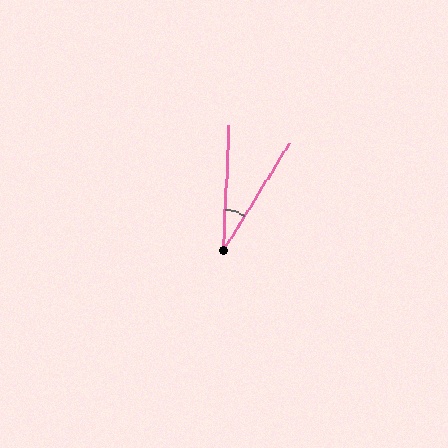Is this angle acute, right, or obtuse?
It is acute.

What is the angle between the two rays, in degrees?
Approximately 29 degrees.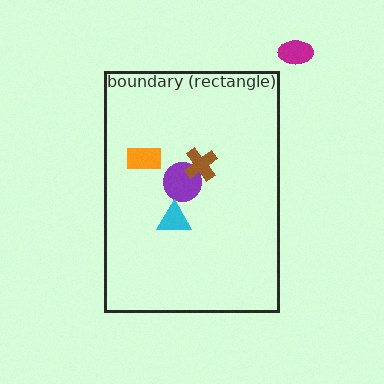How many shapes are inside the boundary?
4 inside, 1 outside.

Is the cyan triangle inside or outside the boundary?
Inside.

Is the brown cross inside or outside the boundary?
Inside.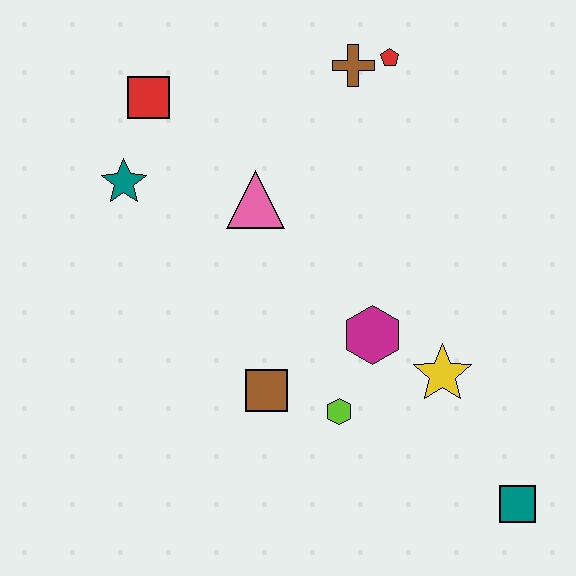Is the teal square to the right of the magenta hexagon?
Yes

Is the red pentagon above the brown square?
Yes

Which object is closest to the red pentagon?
The brown cross is closest to the red pentagon.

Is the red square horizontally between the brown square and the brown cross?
No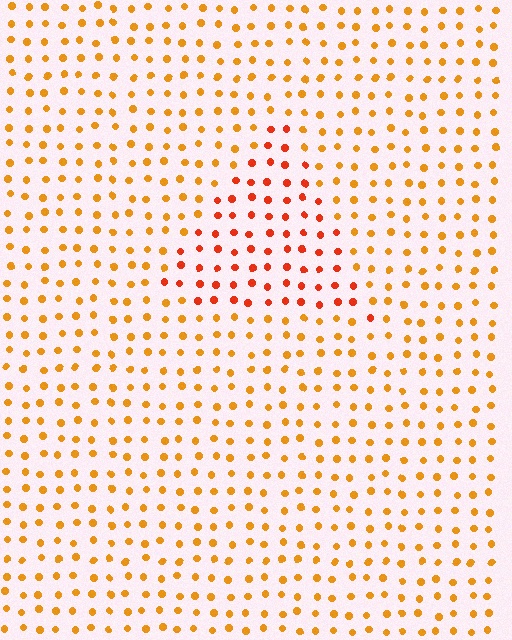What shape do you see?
I see a triangle.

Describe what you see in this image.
The image is filled with small orange elements in a uniform arrangement. A triangle-shaped region is visible where the elements are tinted to a slightly different hue, forming a subtle color boundary.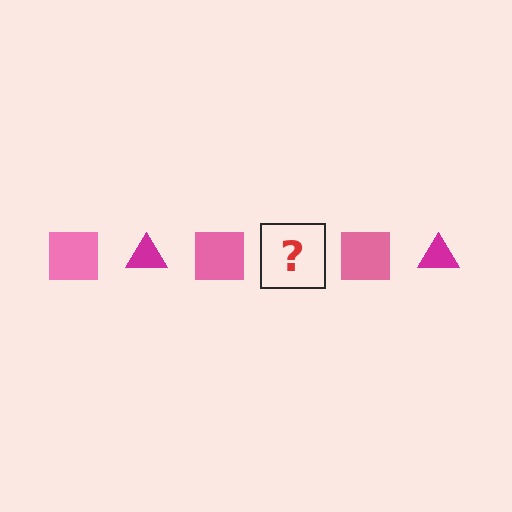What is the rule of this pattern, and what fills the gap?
The rule is that the pattern alternates between pink square and magenta triangle. The gap should be filled with a magenta triangle.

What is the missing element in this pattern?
The missing element is a magenta triangle.